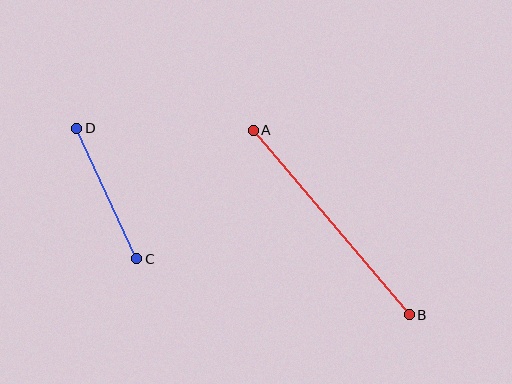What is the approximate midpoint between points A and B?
The midpoint is at approximately (331, 223) pixels.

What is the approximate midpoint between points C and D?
The midpoint is at approximately (107, 194) pixels.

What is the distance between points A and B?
The distance is approximately 241 pixels.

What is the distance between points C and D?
The distance is approximately 144 pixels.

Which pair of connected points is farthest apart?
Points A and B are farthest apart.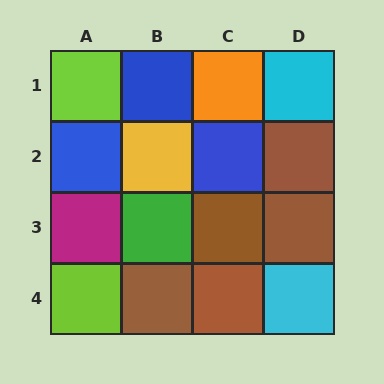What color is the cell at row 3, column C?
Brown.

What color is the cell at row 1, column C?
Orange.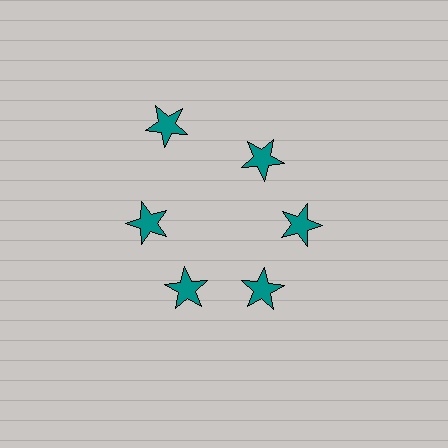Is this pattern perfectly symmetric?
No. The 6 teal stars are arranged in a ring, but one element near the 11 o'clock position is pushed outward from the center, breaking the 6-fold rotational symmetry.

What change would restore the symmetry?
The symmetry would be restored by moving it inward, back onto the ring so that all 6 stars sit at equal angles and equal distance from the center.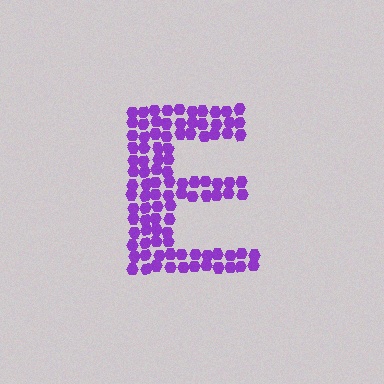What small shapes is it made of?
It is made of small hexagons.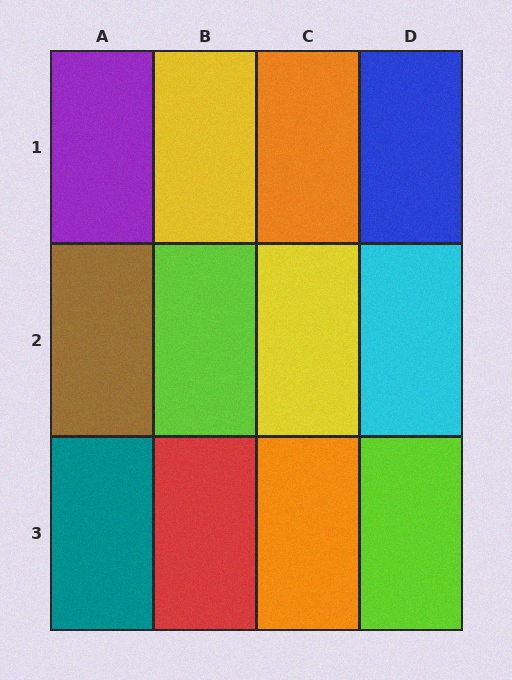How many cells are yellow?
2 cells are yellow.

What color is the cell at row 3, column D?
Lime.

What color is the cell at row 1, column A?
Purple.